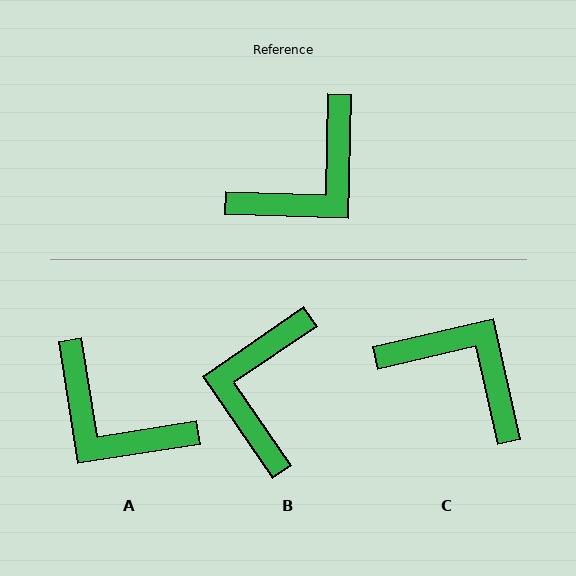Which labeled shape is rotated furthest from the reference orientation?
B, about 144 degrees away.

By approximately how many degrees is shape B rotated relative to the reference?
Approximately 144 degrees clockwise.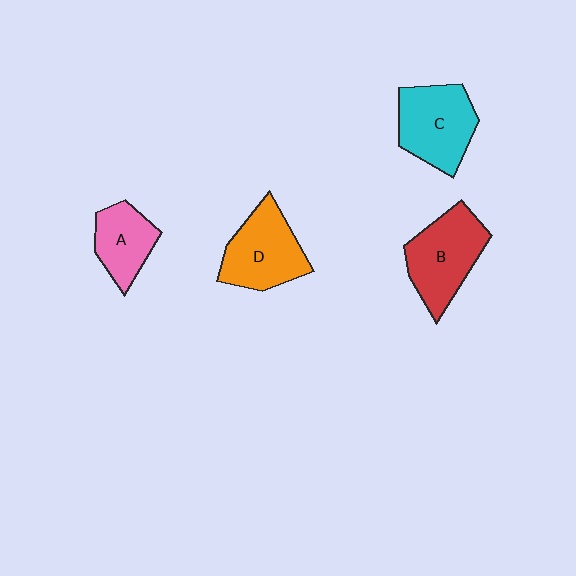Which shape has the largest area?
Shape B (red).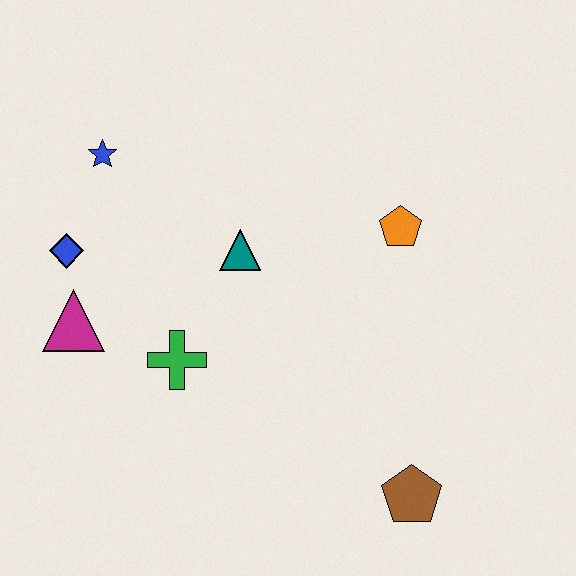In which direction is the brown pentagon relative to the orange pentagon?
The brown pentagon is below the orange pentagon.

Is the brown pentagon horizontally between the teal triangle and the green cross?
No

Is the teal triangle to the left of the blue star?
No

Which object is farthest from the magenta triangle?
The brown pentagon is farthest from the magenta triangle.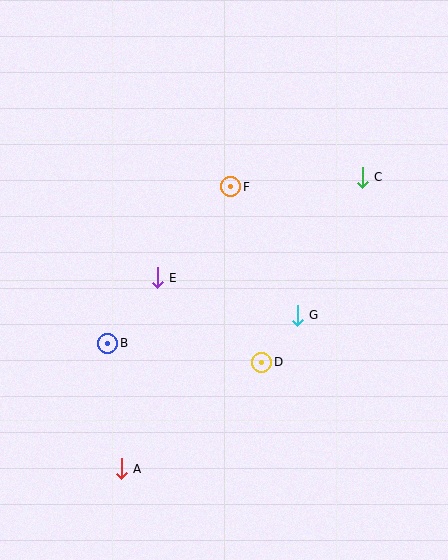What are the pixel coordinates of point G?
Point G is at (297, 315).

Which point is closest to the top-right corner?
Point C is closest to the top-right corner.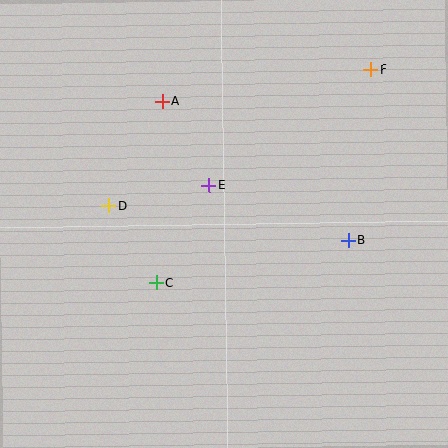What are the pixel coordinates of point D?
Point D is at (108, 206).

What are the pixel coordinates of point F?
Point F is at (370, 70).